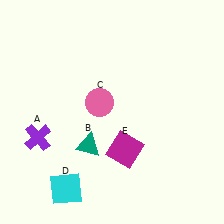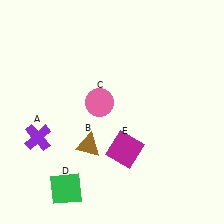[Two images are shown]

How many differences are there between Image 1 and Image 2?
There are 2 differences between the two images.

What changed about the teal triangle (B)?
In Image 1, B is teal. In Image 2, it changed to brown.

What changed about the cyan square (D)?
In Image 1, D is cyan. In Image 2, it changed to green.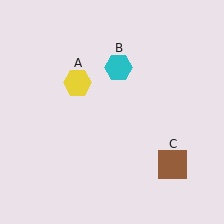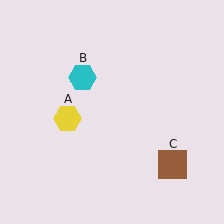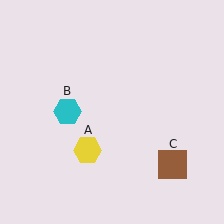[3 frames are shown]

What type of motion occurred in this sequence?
The yellow hexagon (object A), cyan hexagon (object B) rotated counterclockwise around the center of the scene.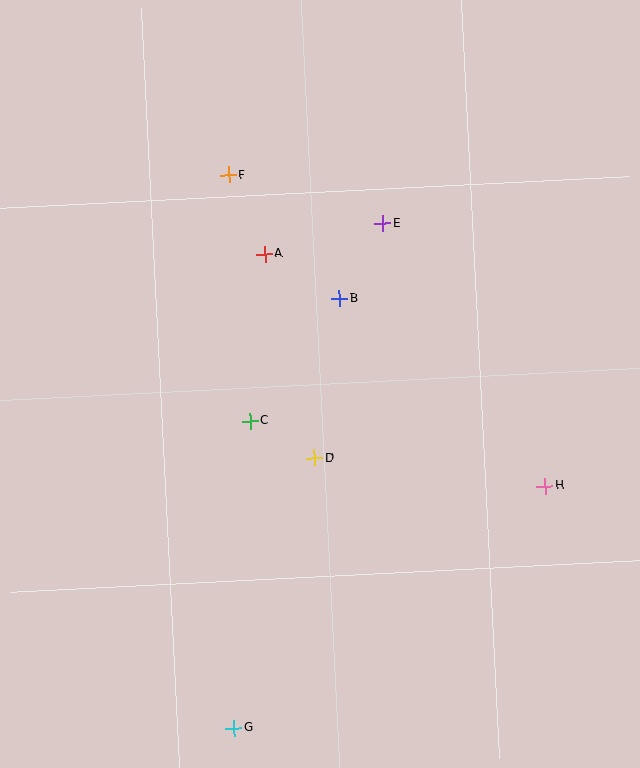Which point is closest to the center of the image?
Point D at (315, 458) is closest to the center.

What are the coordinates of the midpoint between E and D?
The midpoint between E and D is at (349, 341).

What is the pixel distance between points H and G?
The distance between H and G is 394 pixels.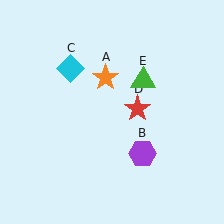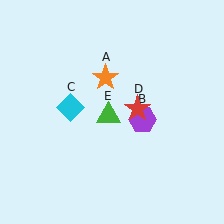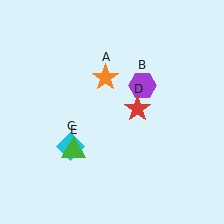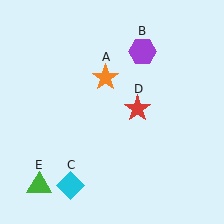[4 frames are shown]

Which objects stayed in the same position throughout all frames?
Orange star (object A) and red star (object D) remained stationary.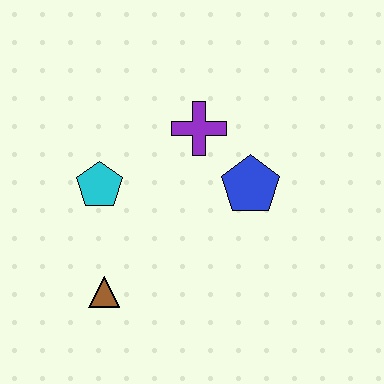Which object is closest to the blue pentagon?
The purple cross is closest to the blue pentagon.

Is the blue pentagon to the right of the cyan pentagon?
Yes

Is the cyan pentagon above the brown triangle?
Yes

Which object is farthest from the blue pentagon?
The brown triangle is farthest from the blue pentagon.